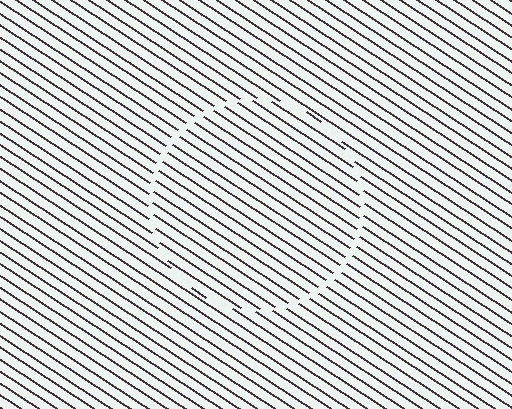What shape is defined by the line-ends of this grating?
An illusory circle. The interior of the shape contains the same grating, shifted by half a period — the contour is defined by the phase discontinuity where line-ends from the inner and outer gratings abut.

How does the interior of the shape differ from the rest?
The interior of the shape contains the same grating, shifted by half a period — the contour is defined by the phase discontinuity where line-ends from the inner and outer gratings abut.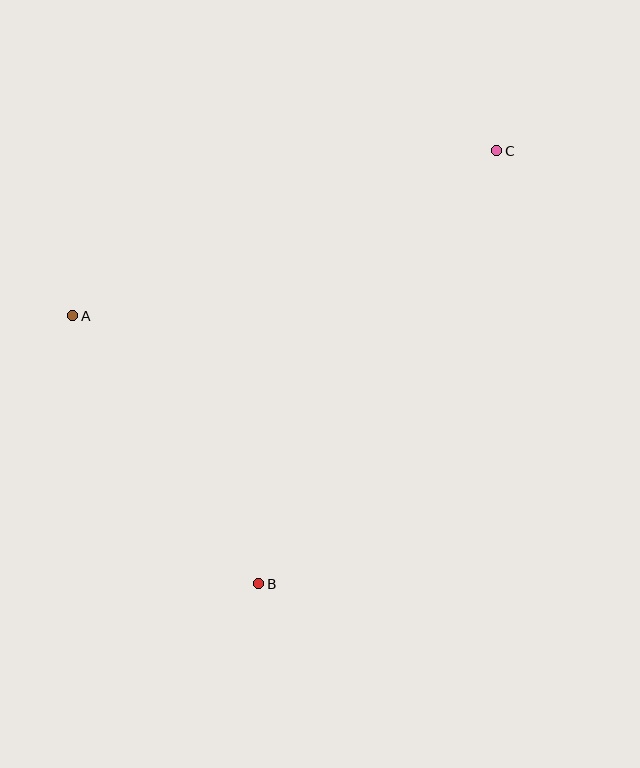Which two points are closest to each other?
Points A and B are closest to each other.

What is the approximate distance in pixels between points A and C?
The distance between A and C is approximately 455 pixels.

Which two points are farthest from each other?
Points B and C are farthest from each other.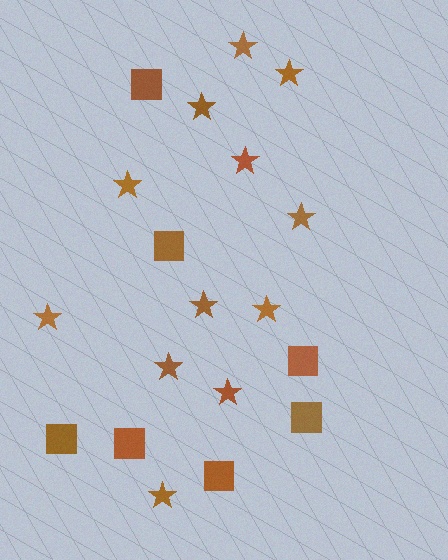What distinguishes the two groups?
There are 2 groups: one group of squares (7) and one group of stars (12).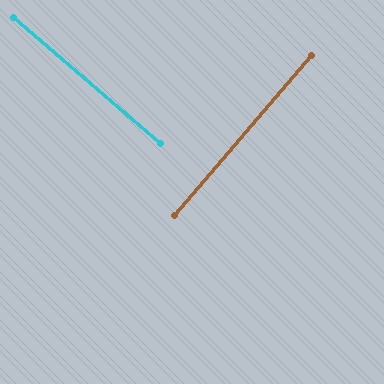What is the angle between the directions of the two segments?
Approximately 90 degrees.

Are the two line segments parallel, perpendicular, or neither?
Perpendicular — they meet at approximately 90°.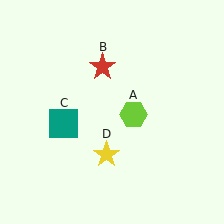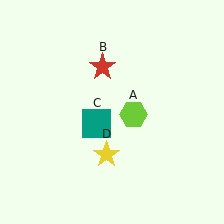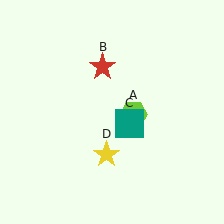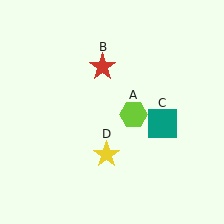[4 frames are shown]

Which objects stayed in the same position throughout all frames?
Lime hexagon (object A) and red star (object B) and yellow star (object D) remained stationary.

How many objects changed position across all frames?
1 object changed position: teal square (object C).